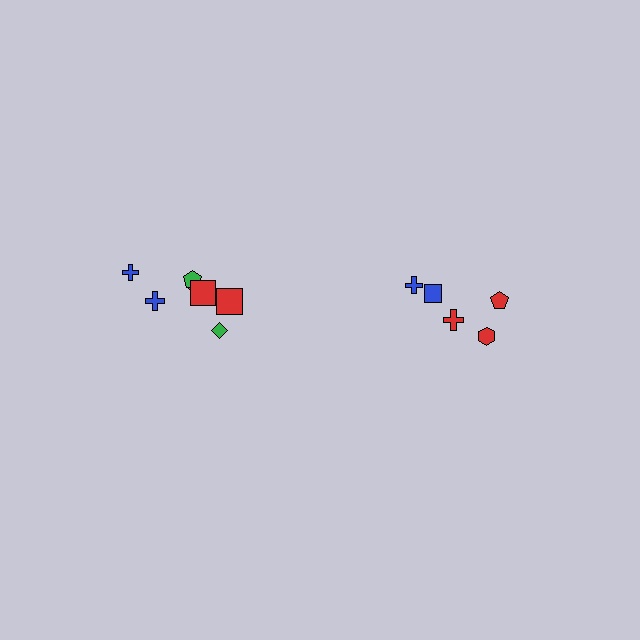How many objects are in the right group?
There are 5 objects.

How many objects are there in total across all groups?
There are 12 objects.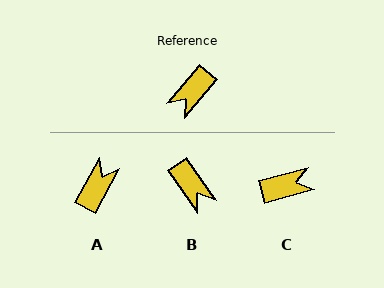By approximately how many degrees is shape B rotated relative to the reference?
Approximately 75 degrees counter-clockwise.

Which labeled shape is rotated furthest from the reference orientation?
A, about 168 degrees away.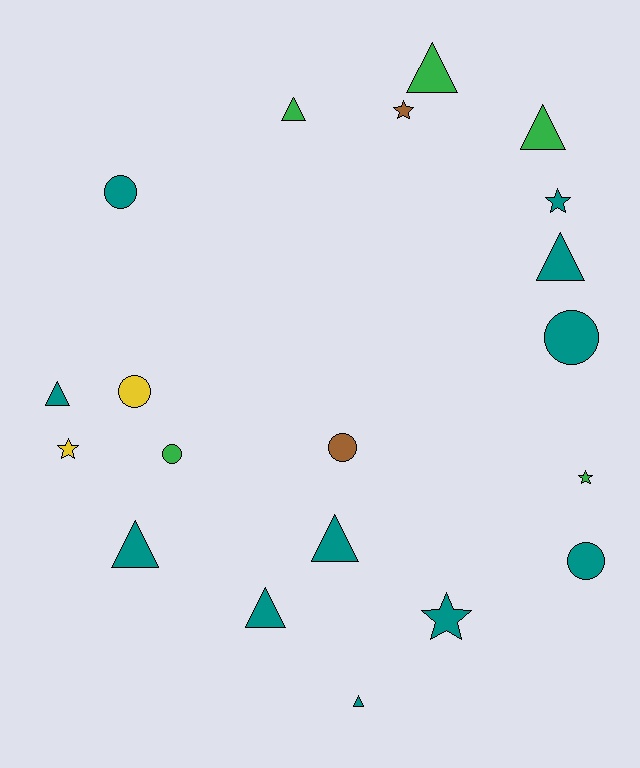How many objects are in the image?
There are 20 objects.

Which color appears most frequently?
Teal, with 11 objects.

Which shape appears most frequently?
Triangle, with 9 objects.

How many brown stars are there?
There is 1 brown star.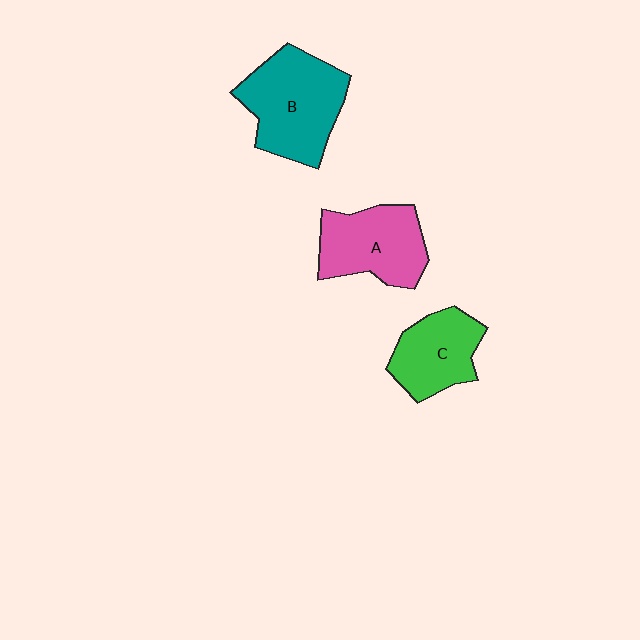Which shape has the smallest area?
Shape C (green).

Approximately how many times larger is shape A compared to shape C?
Approximately 1.2 times.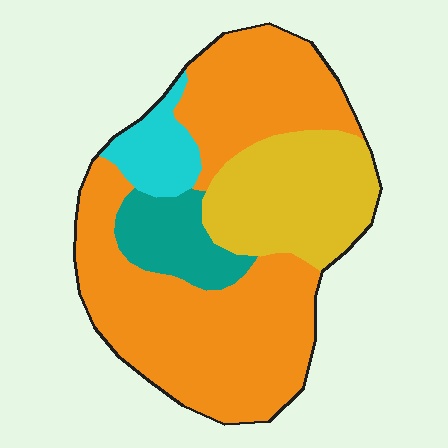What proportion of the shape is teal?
Teal covers roughly 10% of the shape.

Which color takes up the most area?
Orange, at roughly 60%.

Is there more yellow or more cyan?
Yellow.